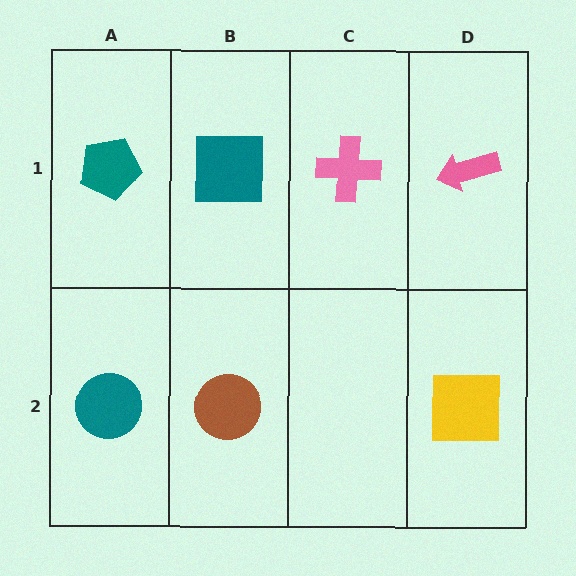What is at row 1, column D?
A pink arrow.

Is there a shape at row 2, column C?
No, that cell is empty.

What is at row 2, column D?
A yellow square.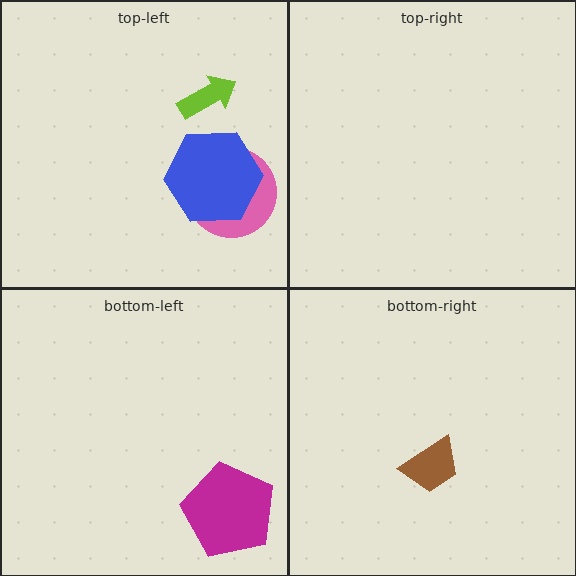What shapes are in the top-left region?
The pink circle, the blue hexagon, the lime arrow.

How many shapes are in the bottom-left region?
1.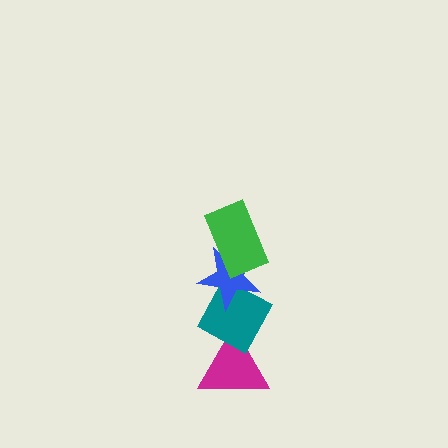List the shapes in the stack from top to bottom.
From top to bottom: the green rectangle, the blue star, the teal diamond, the magenta triangle.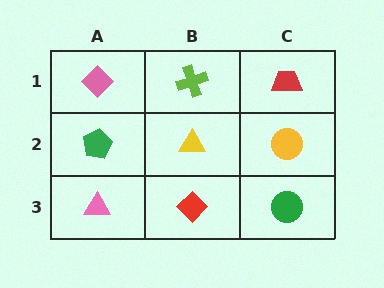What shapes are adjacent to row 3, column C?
A yellow circle (row 2, column C), a red diamond (row 3, column B).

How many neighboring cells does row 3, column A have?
2.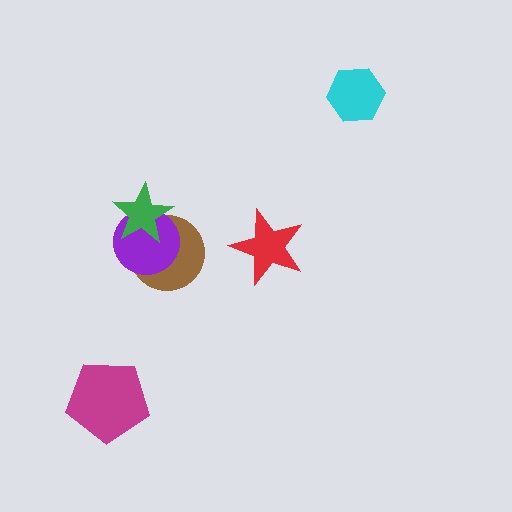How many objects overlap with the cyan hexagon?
0 objects overlap with the cyan hexagon.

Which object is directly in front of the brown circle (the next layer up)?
The purple circle is directly in front of the brown circle.